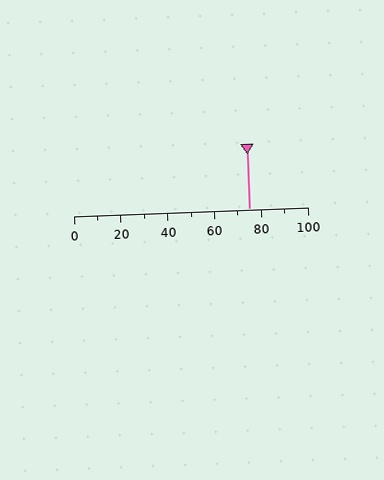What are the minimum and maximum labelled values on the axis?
The axis runs from 0 to 100.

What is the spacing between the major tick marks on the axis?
The major ticks are spaced 20 apart.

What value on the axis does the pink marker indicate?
The marker indicates approximately 75.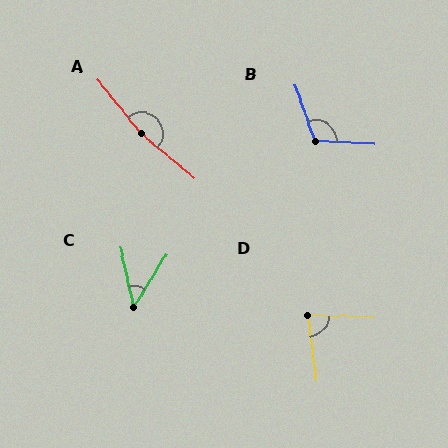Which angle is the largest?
A, at approximately 169 degrees.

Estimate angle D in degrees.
Approximately 81 degrees.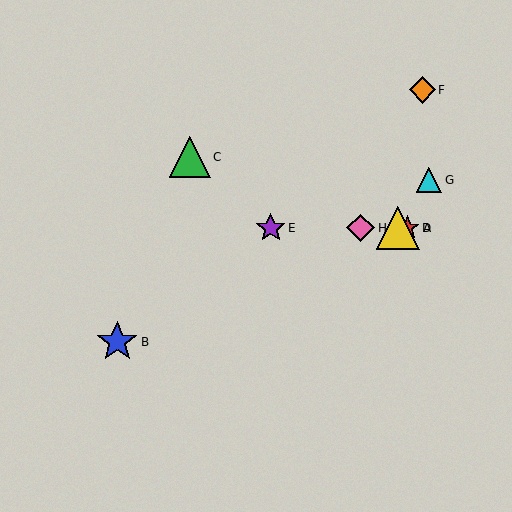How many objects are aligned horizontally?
4 objects (A, D, E, H) are aligned horizontally.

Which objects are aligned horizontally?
Objects A, D, E, H are aligned horizontally.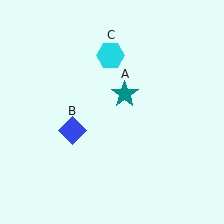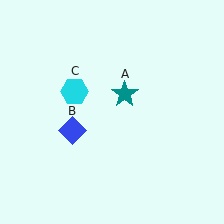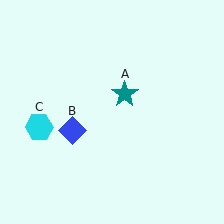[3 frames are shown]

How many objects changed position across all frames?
1 object changed position: cyan hexagon (object C).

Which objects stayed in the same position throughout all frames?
Teal star (object A) and blue diamond (object B) remained stationary.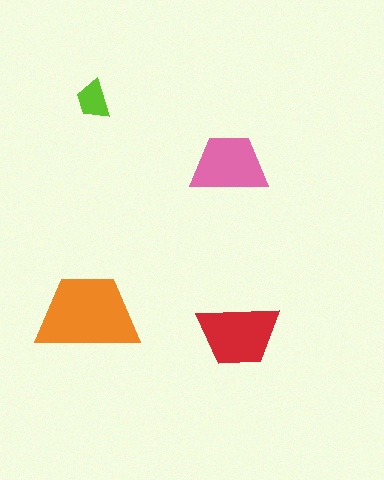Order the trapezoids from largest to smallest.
the orange one, the red one, the pink one, the lime one.